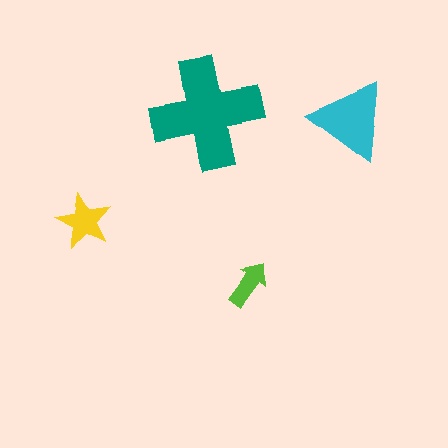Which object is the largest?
The teal cross.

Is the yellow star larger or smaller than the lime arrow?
Larger.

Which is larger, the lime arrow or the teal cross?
The teal cross.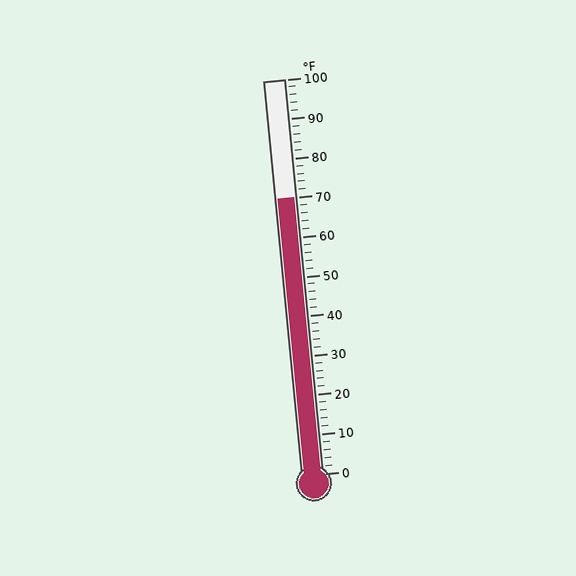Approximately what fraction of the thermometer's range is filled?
The thermometer is filled to approximately 70% of its range.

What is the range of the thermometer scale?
The thermometer scale ranges from 0°F to 100°F.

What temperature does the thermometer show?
The thermometer shows approximately 70°F.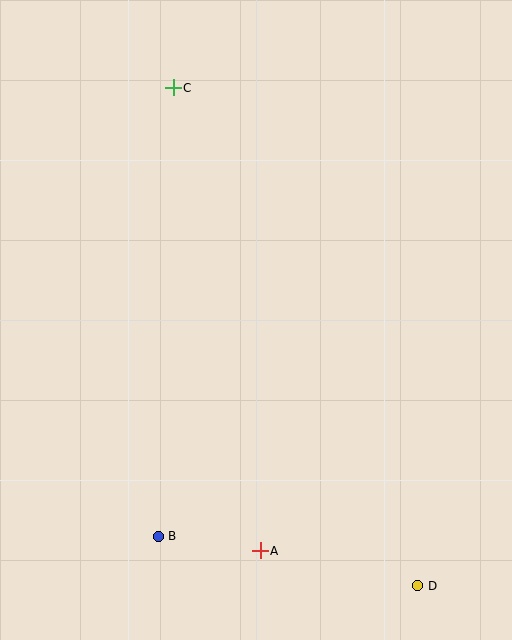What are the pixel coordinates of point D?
Point D is at (418, 586).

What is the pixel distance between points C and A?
The distance between C and A is 471 pixels.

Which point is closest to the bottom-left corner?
Point B is closest to the bottom-left corner.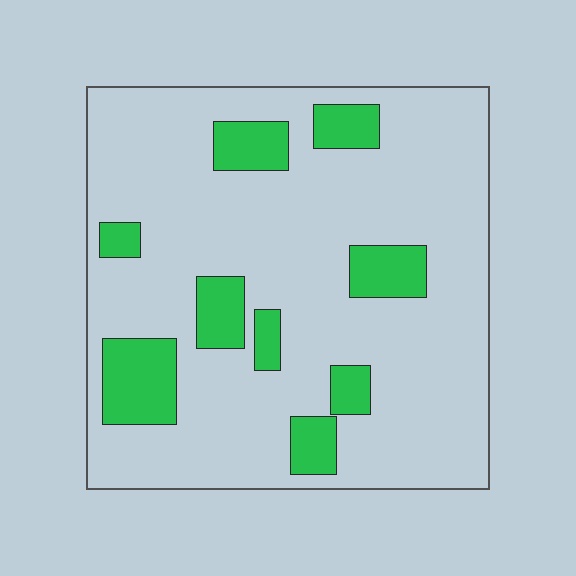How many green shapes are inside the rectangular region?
9.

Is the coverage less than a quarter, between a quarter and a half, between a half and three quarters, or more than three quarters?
Less than a quarter.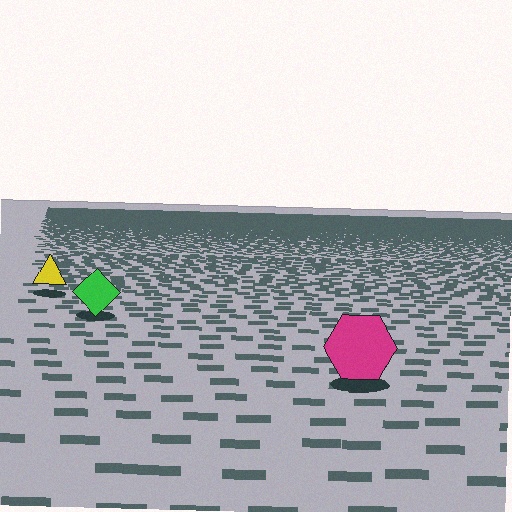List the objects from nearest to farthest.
From nearest to farthest: the magenta hexagon, the green diamond, the yellow triangle.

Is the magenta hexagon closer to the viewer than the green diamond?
Yes. The magenta hexagon is closer — you can tell from the texture gradient: the ground texture is coarser near it.